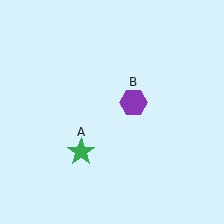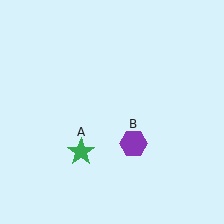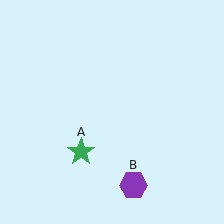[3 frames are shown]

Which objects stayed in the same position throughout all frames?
Green star (object A) remained stationary.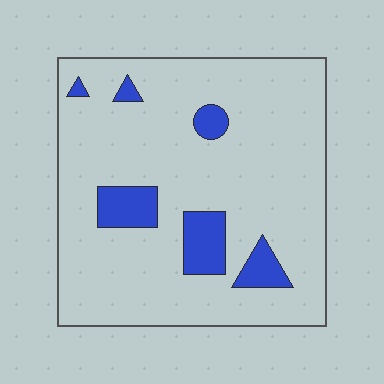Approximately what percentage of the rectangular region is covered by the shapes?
Approximately 10%.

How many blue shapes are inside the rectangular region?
6.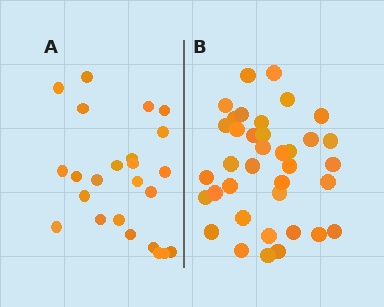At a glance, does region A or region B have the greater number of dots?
Region B (the right region) has more dots.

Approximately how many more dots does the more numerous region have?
Region B has approximately 15 more dots than region A.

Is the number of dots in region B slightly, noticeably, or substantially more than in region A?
Region B has substantially more. The ratio is roughly 1.5 to 1.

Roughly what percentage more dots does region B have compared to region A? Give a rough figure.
About 55% more.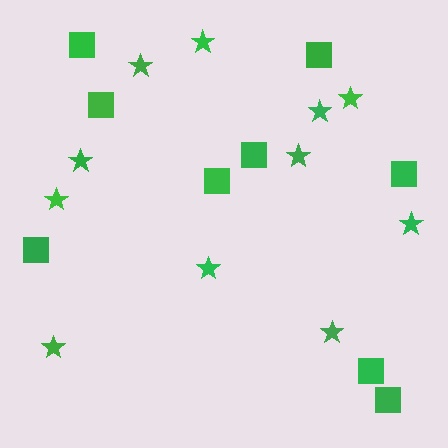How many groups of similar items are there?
There are 2 groups: one group of stars (11) and one group of squares (9).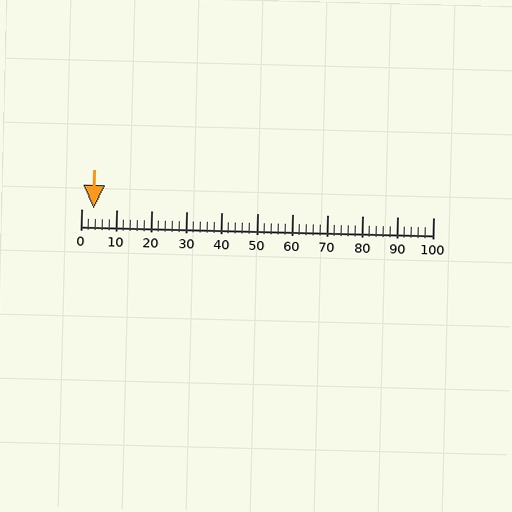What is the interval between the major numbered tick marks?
The major tick marks are spaced 10 units apart.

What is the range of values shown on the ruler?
The ruler shows values from 0 to 100.